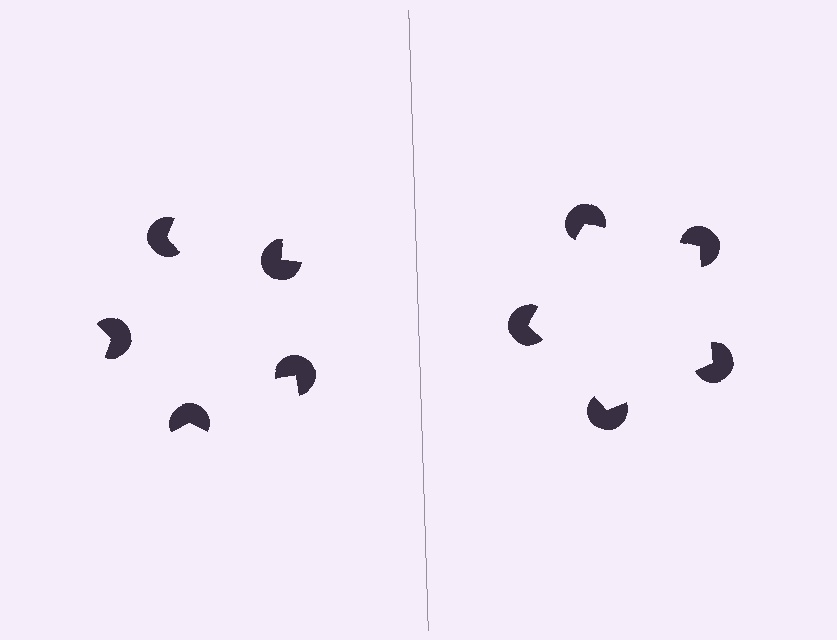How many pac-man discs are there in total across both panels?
10 — 5 on each side.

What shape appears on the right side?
An illusory pentagon.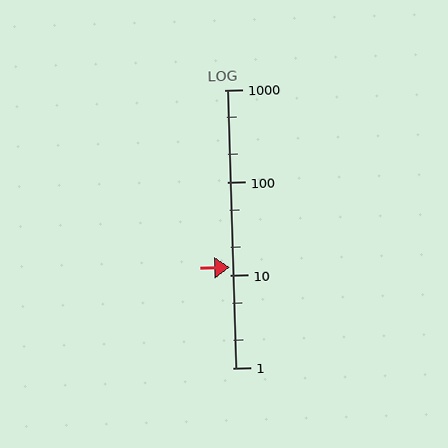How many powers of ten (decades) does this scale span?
The scale spans 3 decades, from 1 to 1000.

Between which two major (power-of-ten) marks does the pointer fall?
The pointer is between 10 and 100.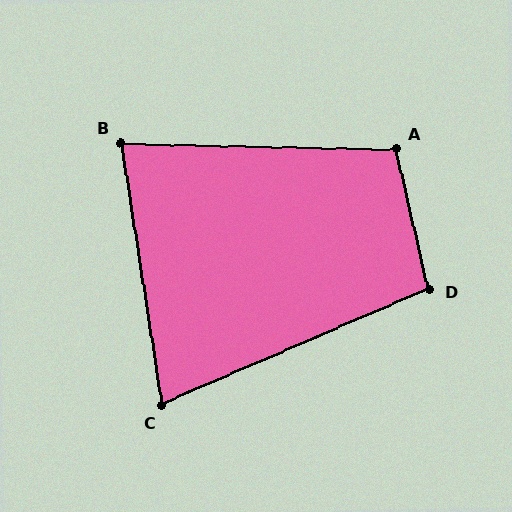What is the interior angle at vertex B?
Approximately 80 degrees (acute).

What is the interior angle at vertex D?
Approximately 100 degrees (obtuse).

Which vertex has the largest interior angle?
A, at approximately 104 degrees.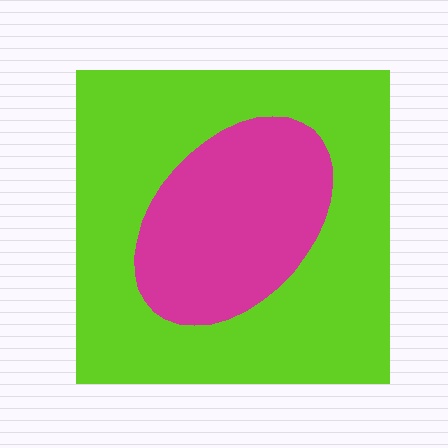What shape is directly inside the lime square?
The magenta ellipse.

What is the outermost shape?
The lime square.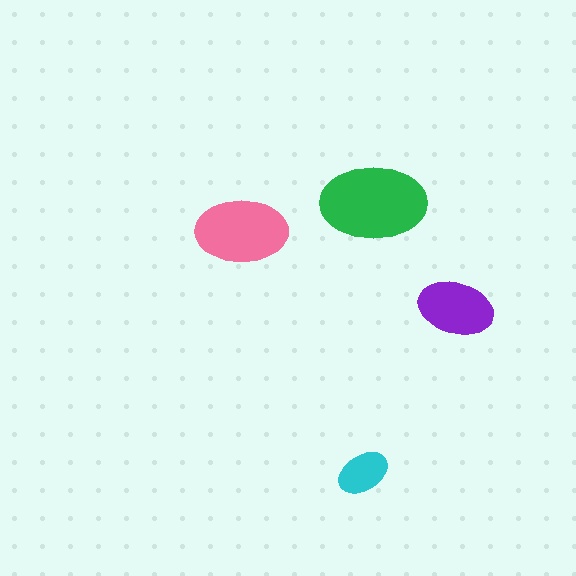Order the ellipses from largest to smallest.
the green one, the pink one, the purple one, the cyan one.